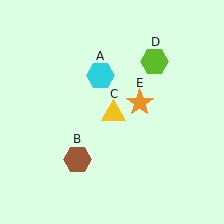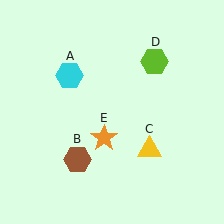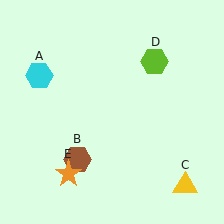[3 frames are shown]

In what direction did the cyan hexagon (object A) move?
The cyan hexagon (object A) moved left.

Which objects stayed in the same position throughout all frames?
Brown hexagon (object B) and lime hexagon (object D) remained stationary.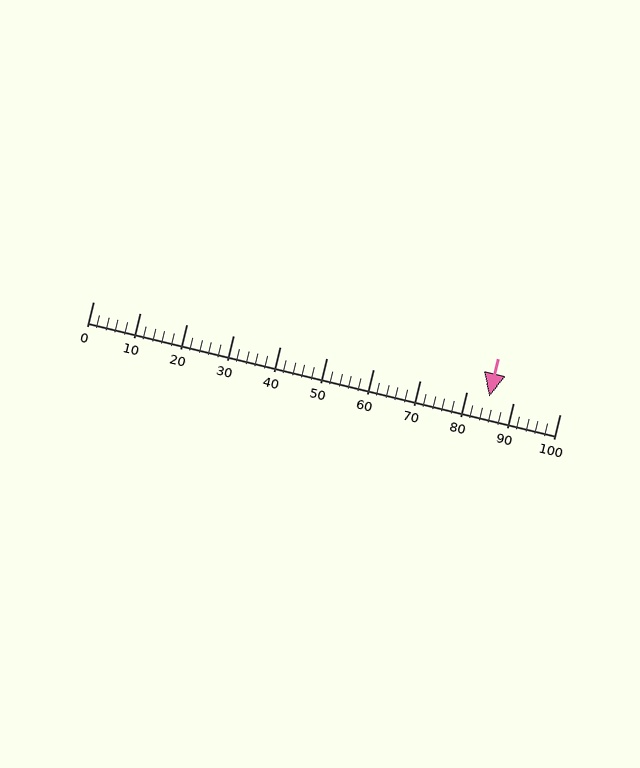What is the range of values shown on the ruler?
The ruler shows values from 0 to 100.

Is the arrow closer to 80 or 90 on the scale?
The arrow is closer to 80.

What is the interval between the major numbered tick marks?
The major tick marks are spaced 10 units apart.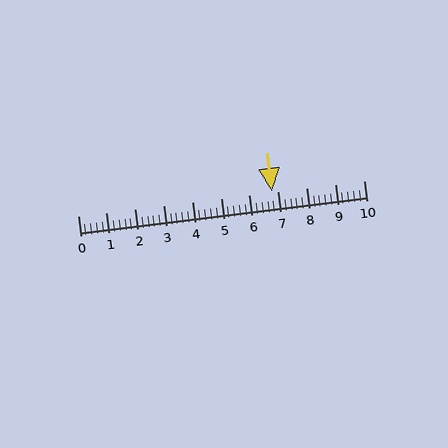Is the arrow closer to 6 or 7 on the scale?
The arrow is closer to 7.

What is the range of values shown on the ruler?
The ruler shows values from 0 to 10.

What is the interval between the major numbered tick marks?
The major tick marks are spaced 1 units apart.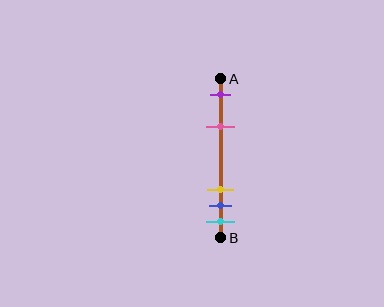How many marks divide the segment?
There are 5 marks dividing the segment.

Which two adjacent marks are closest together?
The blue and cyan marks are the closest adjacent pair.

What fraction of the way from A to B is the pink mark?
The pink mark is approximately 30% (0.3) of the way from A to B.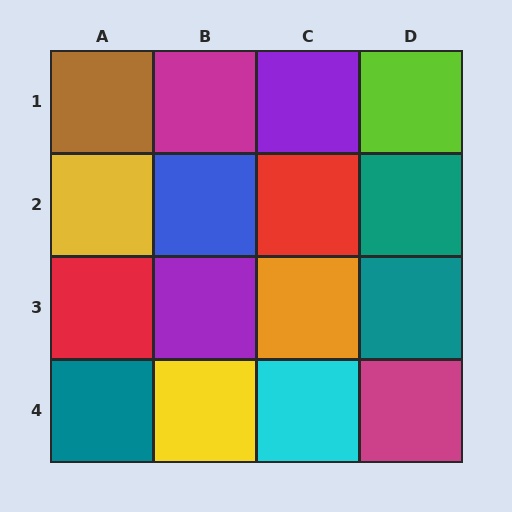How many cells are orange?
1 cell is orange.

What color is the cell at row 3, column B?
Purple.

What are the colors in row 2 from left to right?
Yellow, blue, red, teal.